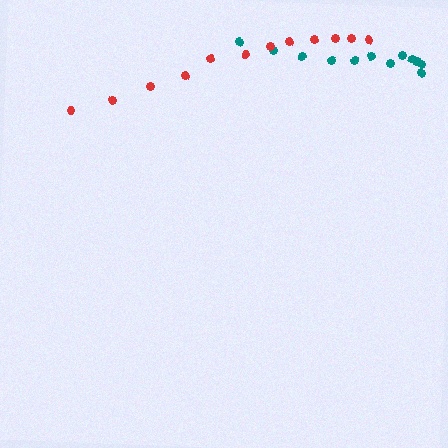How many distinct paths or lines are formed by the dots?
There are 2 distinct paths.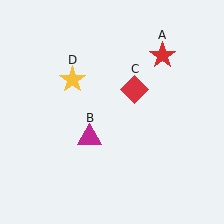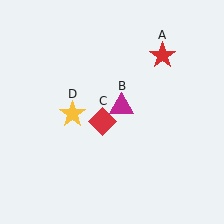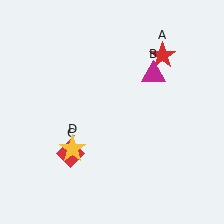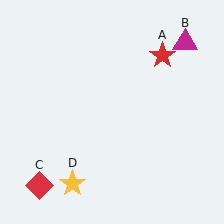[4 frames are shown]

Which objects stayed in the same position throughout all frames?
Red star (object A) remained stationary.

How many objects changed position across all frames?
3 objects changed position: magenta triangle (object B), red diamond (object C), yellow star (object D).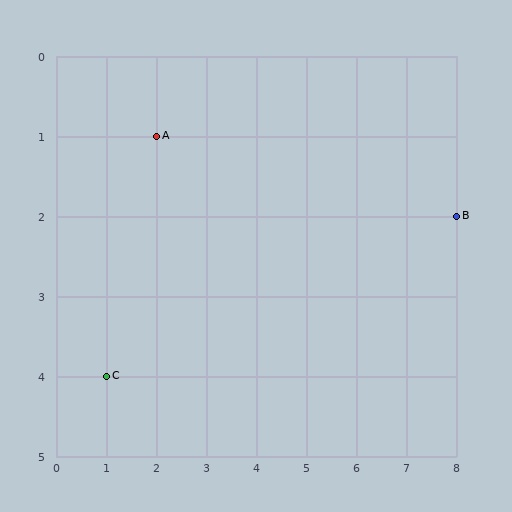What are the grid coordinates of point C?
Point C is at grid coordinates (1, 4).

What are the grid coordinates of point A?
Point A is at grid coordinates (2, 1).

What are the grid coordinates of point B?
Point B is at grid coordinates (8, 2).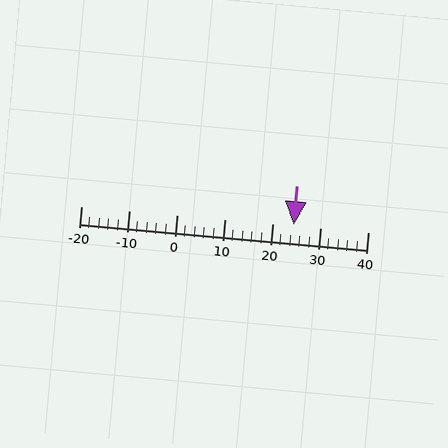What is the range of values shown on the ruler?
The ruler shows values from -20 to 40.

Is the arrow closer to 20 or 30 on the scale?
The arrow is closer to 20.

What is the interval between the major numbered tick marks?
The major tick marks are spaced 10 units apart.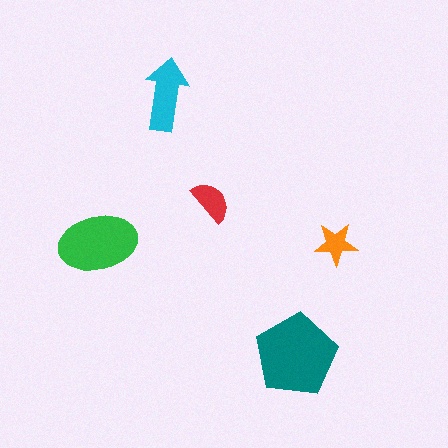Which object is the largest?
The teal pentagon.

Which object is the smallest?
The orange star.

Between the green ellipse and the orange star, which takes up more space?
The green ellipse.